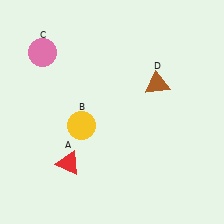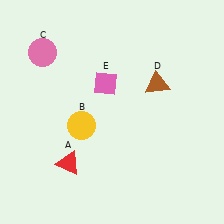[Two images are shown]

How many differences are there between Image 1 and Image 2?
There is 1 difference between the two images.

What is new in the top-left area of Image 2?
A pink diamond (E) was added in the top-left area of Image 2.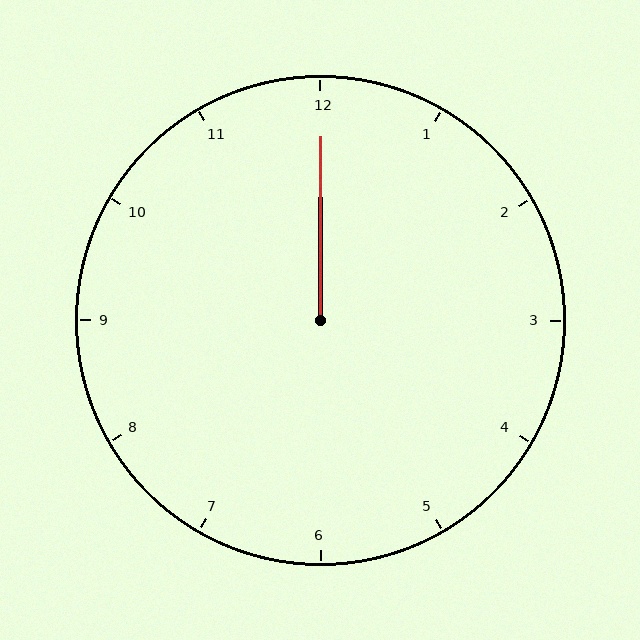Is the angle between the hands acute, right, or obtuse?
It is acute.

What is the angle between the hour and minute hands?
Approximately 0 degrees.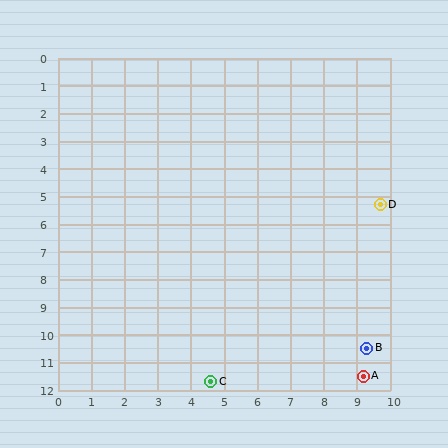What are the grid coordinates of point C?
Point C is at approximately (4.6, 11.7).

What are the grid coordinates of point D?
Point D is at approximately (9.7, 5.3).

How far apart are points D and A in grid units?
Points D and A are about 6.2 grid units apart.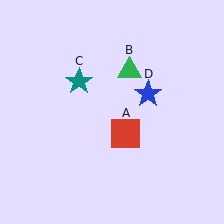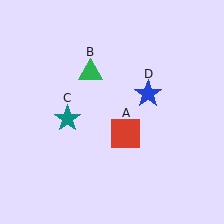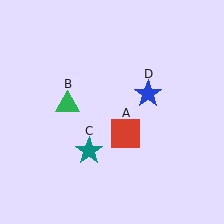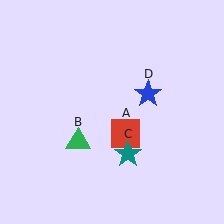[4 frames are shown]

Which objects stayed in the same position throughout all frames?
Red square (object A) and blue star (object D) remained stationary.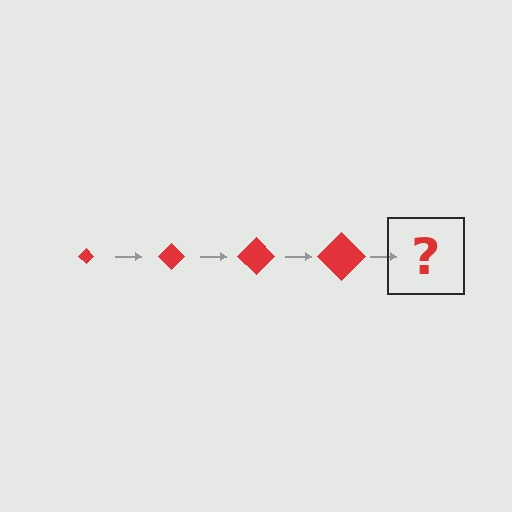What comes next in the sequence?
The next element should be a red diamond, larger than the previous one.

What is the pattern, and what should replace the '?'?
The pattern is that the diamond gets progressively larger each step. The '?' should be a red diamond, larger than the previous one.